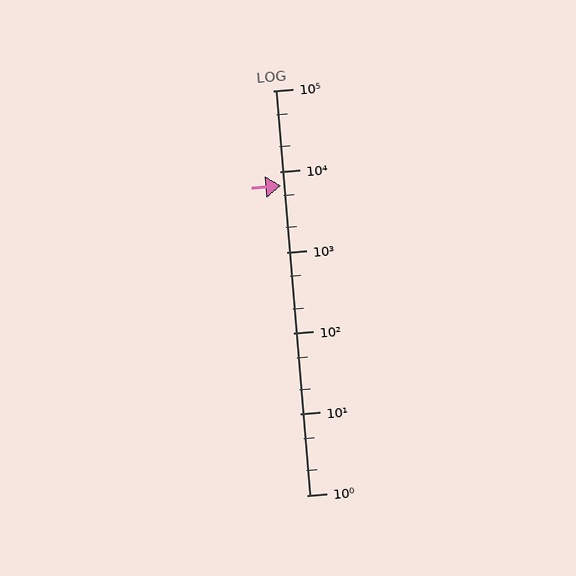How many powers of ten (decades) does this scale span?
The scale spans 5 decades, from 1 to 100000.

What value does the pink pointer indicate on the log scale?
The pointer indicates approximately 6700.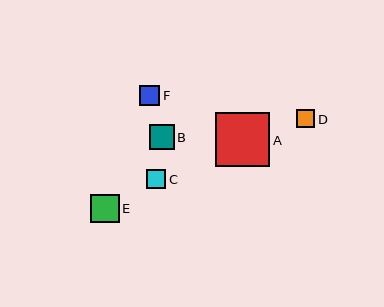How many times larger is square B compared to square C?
Square B is approximately 1.3 times the size of square C.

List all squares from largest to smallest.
From largest to smallest: A, E, B, F, C, D.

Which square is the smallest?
Square D is the smallest with a size of approximately 18 pixels.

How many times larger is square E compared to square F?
Square E is approximately 1.4 times the size of square F.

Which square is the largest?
Square A is the largest with a size of approximately 54 pixels.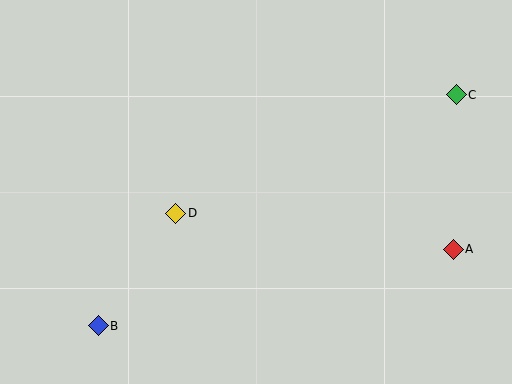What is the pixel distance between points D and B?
The distance between D and B is 136 pixels.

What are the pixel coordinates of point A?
Point A is at (453, 249).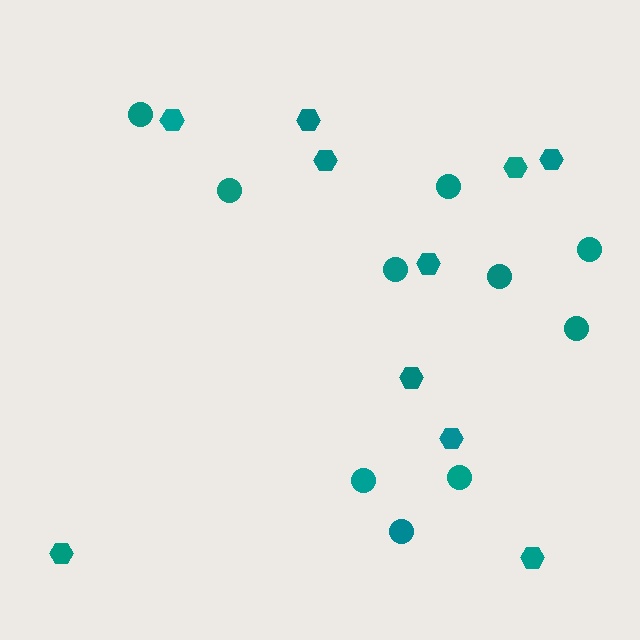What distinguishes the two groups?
There are 2 groups: one group of hexagons (10) and one group of circles (10).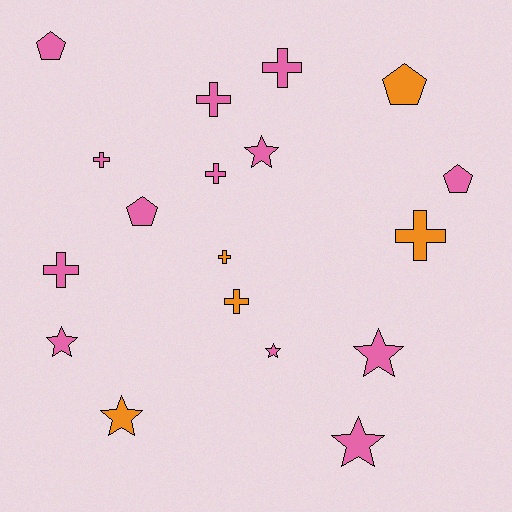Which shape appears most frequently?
Cross, with 8 objects.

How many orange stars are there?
There is 1 orange star.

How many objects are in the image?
There are 18 objects.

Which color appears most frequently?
Pink, with 13 objects.